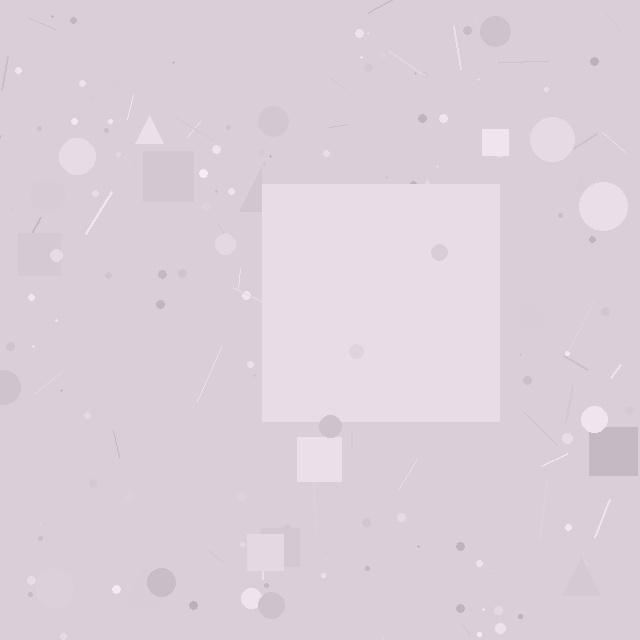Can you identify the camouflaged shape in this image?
The camouflaged shape is a square.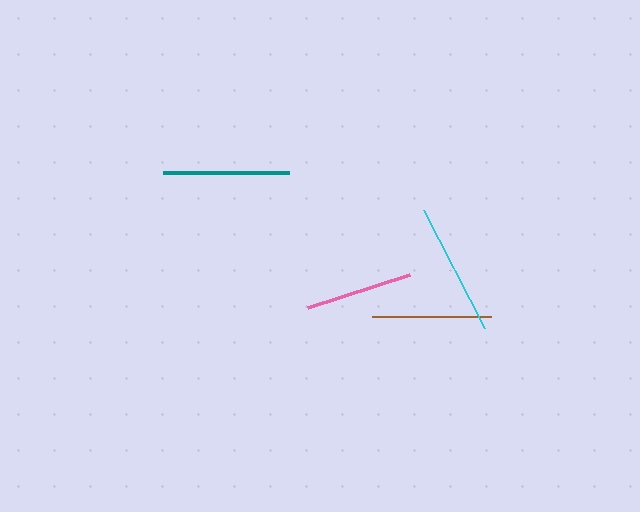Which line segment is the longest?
The cyan line is the longest at approximately 133 pixels.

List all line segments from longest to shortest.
From longest to shortest: cyan, teal, brown, pink.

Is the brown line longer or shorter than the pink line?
The brown line is longer than the pink line.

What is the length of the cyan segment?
The cyan segment is approximately 133 pixels long.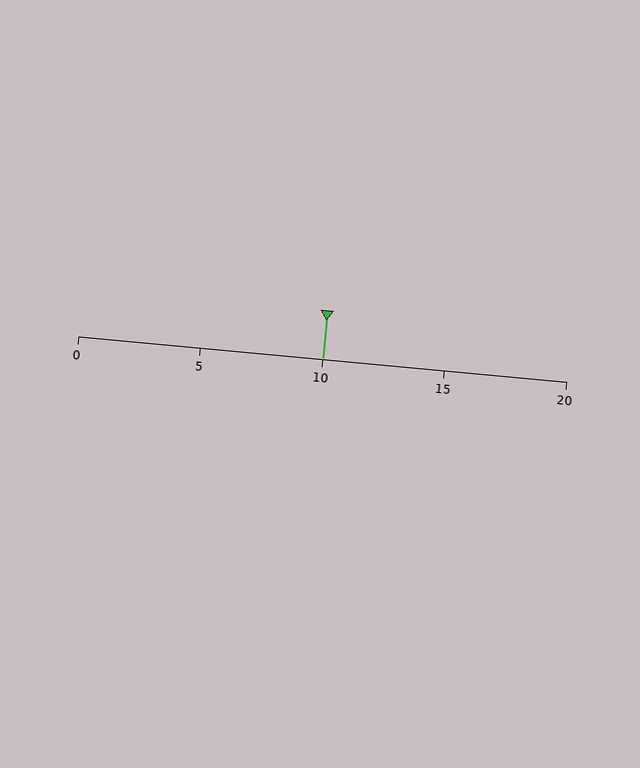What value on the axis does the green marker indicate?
The marker indicates approximately 10.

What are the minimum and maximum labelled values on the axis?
The axis runs from 0 to 20.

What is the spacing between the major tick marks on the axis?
The major ticks are spaced 5 apart.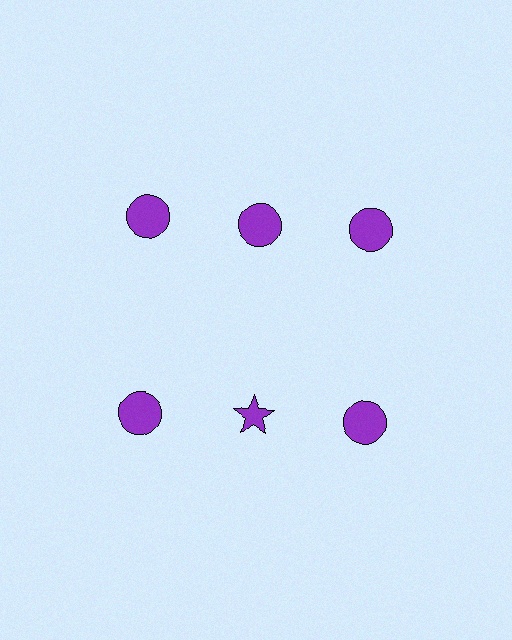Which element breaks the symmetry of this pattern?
The purple star in the second row, second from left column breaks the symmetry. All other shapes are purple circles.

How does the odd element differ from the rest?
It has a different shape: star instead of circle.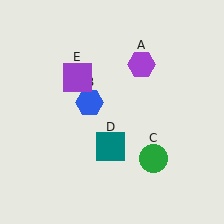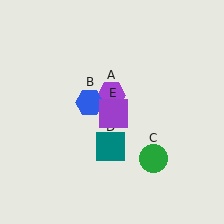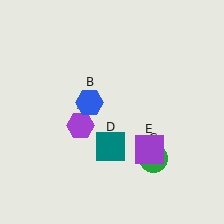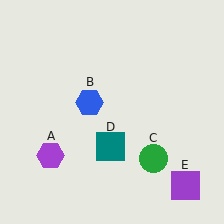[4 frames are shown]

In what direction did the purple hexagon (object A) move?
The purple hexagon (object A) moved down and to the left.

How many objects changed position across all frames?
2 objects changed position: purple hexagon (object A), purple square (object E).